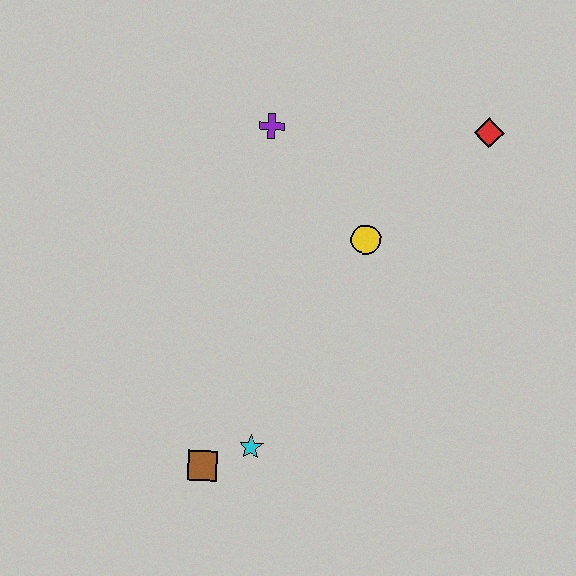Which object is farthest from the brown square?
The red diamond is farthest from the brown square.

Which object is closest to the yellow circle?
The purple cross is closest to the yellow circle.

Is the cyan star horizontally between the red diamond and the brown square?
Yes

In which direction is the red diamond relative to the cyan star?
The red diamond is above the cyan star.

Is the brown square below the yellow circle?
Yes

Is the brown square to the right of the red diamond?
No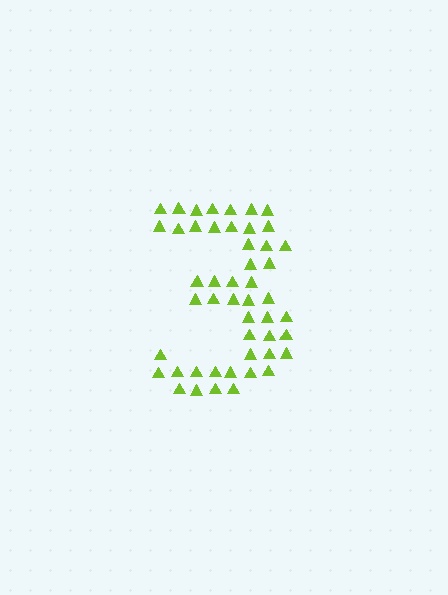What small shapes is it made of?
It is made of small triangles.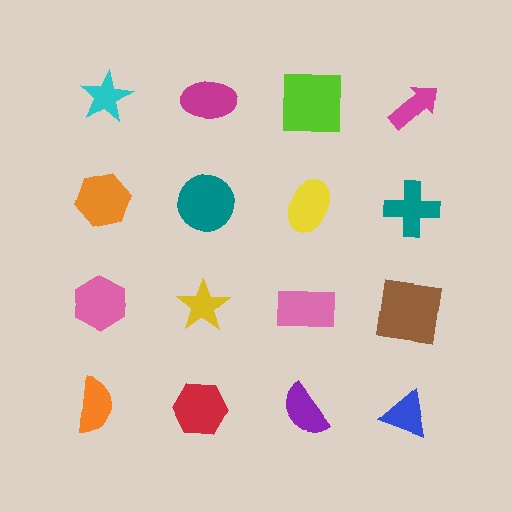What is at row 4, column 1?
An orange semicircle.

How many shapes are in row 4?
4 shapes.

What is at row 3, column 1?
A pink hexagon.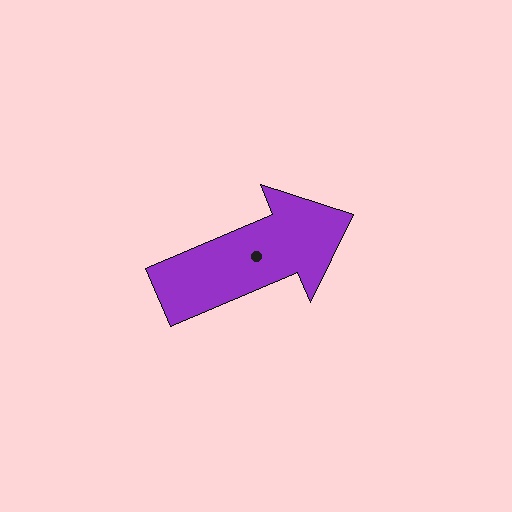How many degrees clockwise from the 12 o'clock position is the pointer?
Approximately 67 degrees.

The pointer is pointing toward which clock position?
Roughly 2 o'clock.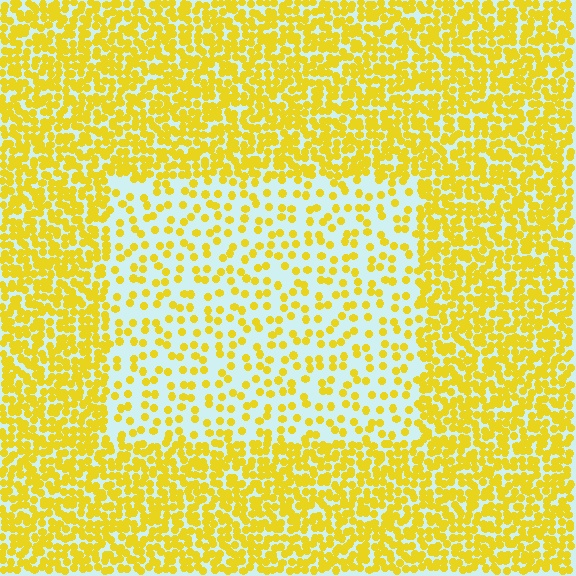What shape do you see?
I see a rectangle.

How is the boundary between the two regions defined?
The boundary is defined by a change in element density (approximately 2.6x ratio). All elements are the same color, size, and shape.